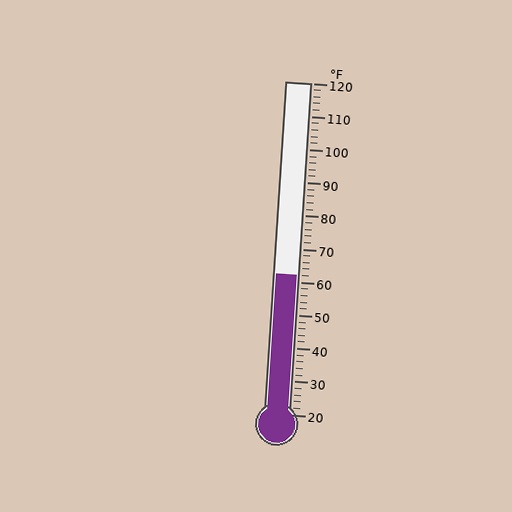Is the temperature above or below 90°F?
The temperature is below 90°F.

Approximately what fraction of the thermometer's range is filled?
The thermometer is filled to approximately 40% of its range.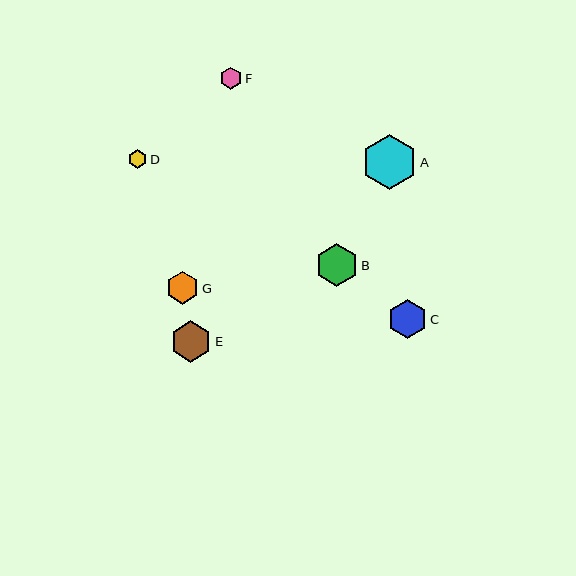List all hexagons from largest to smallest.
From largest to smallest: A, B, E, C, G, F, D.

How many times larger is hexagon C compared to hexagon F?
Hexagon C is approximately 1.8 times the size of hexagon F.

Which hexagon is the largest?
Hexagon A is the largest with a size of approximately 55 pixels.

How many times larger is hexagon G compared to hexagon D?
Hexagon G is approximately 1.7 times the size of hexagon D.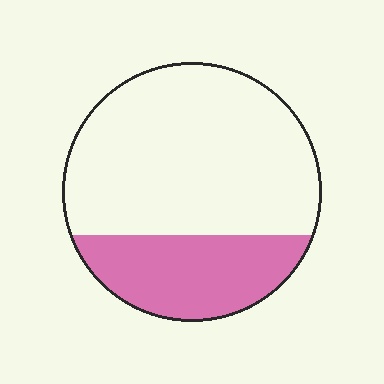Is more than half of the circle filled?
No.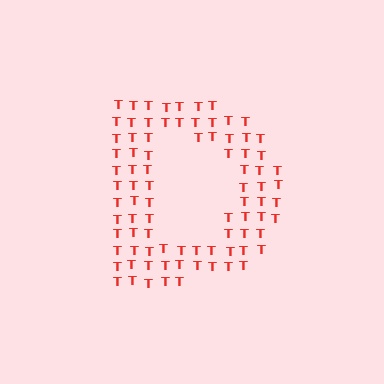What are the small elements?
The small elements are letter T's.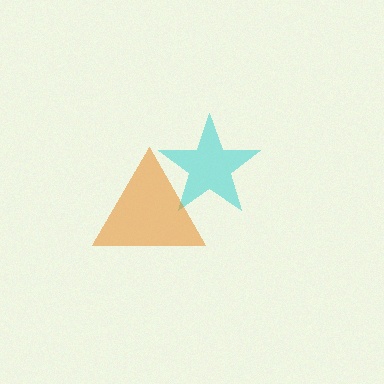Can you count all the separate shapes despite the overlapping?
Yes, there are 2 separate shapes.